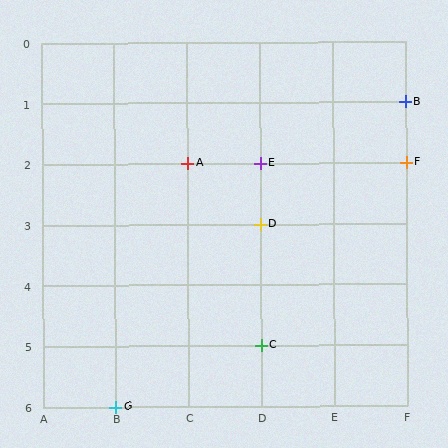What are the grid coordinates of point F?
Point F is at grid coordinates (F, 2).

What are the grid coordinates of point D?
Point D is at grid coordinates (D, 3).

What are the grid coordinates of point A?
Point A is at grid coordinates (C, 2).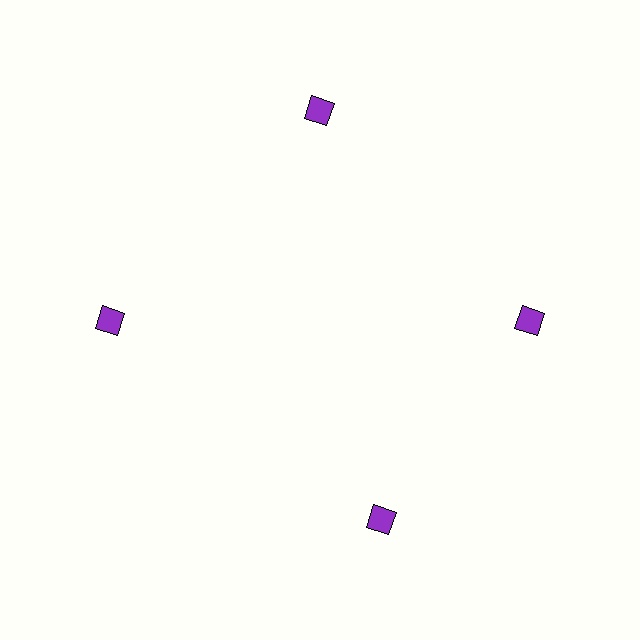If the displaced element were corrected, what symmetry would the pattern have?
It would have 4-fold rotational symmetry — the pattern would map onto itself every 90 degrees.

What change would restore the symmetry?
The symmetry would be restored by rotating it back into even spacing with its neighbors so that all 4 squares sit at equal angles and equal distance from the center.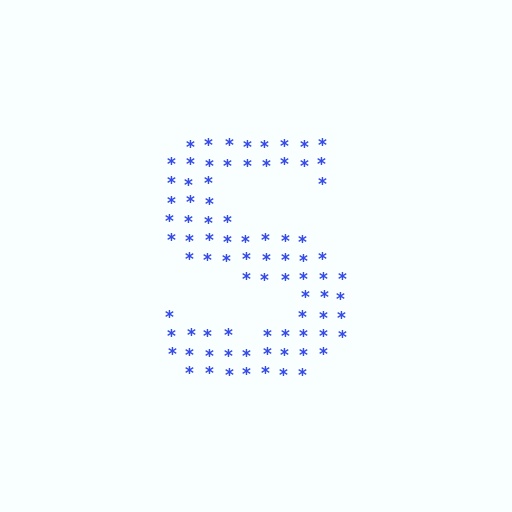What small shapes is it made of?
It is made of small asterisks.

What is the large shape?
The large shape is the letter S.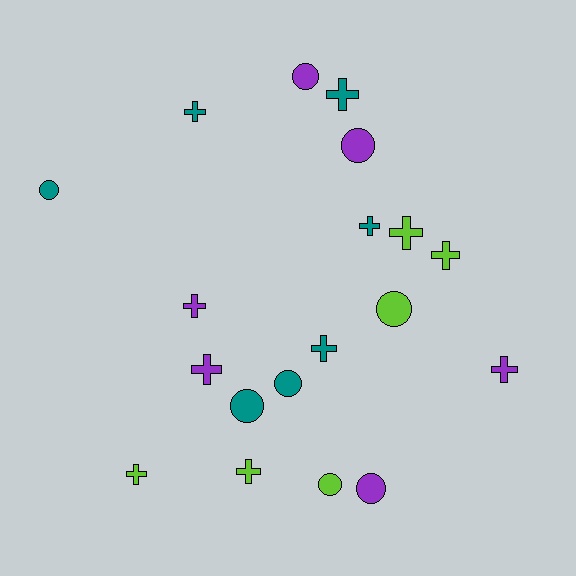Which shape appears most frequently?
Cross, with 11 objects.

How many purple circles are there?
There are 3 purple circles.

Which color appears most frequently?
Teal, with 7 objects.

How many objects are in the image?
There are 19 objects.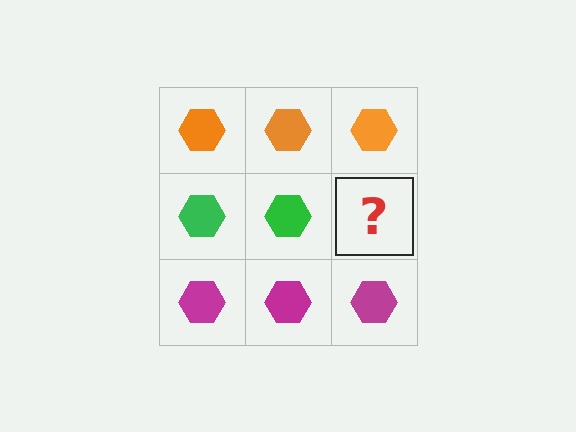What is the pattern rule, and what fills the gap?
The rule is that each row has a consistent color. The gap should be filled with a green hexagon.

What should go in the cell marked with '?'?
The missing cell should contain a green hexagon.